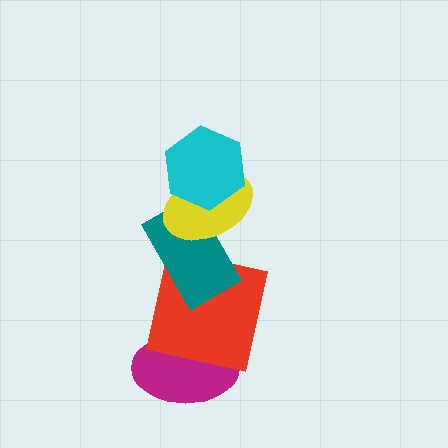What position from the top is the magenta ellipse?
The magenta ellipse is 5th from the top.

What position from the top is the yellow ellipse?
The yellow ellipse is 2nd from the top.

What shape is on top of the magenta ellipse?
The red square is on top of the magenta ellipse.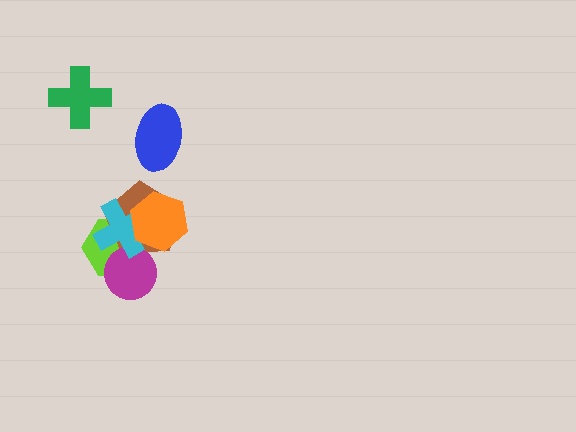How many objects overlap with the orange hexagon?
3 objects overlap with the orange hexagon.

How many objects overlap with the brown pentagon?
4 objects overlap with the brown pentagon.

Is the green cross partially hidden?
No, no other shape covers it.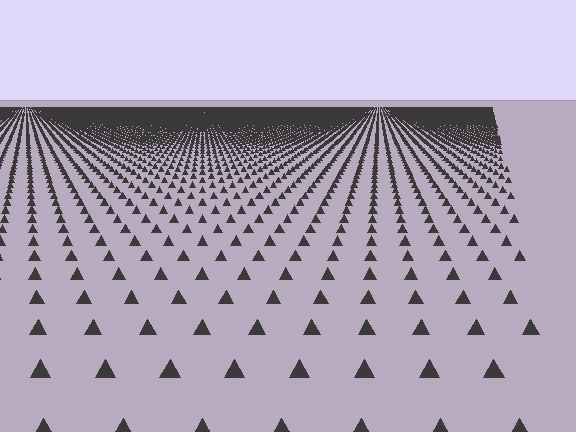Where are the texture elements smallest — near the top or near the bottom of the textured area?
Near the top.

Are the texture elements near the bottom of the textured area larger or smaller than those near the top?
Larger. Near the bottom, elements are closer to the viewer and appear at a bigger on-screen size.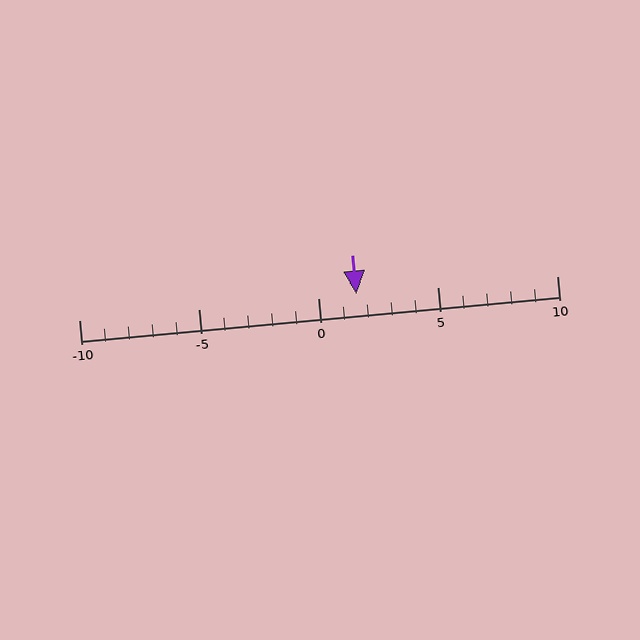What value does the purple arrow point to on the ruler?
The purple arrow points to approximately 2.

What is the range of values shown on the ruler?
The ruler shows values from -10 to 10.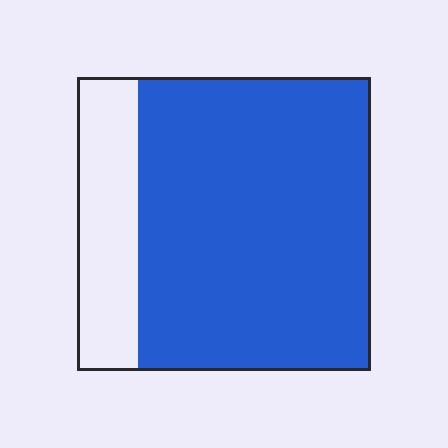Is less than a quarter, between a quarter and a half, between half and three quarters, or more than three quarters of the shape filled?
More than three quarters.